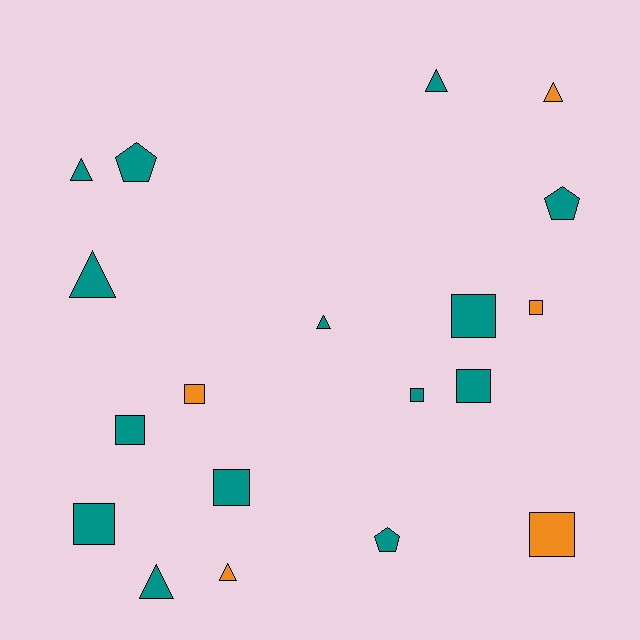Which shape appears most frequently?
Square, with 9 objects.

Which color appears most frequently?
Teal, with 14 objects.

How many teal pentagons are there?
There are 3 teal pentagons.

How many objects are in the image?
There are 19 objects.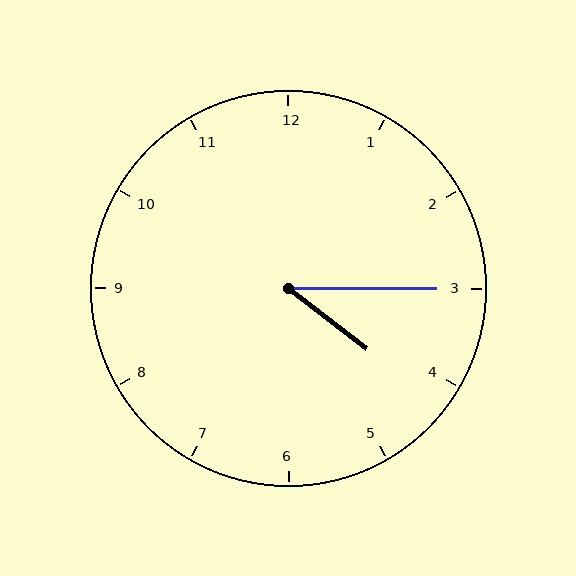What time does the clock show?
4:15.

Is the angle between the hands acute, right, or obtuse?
It is acute.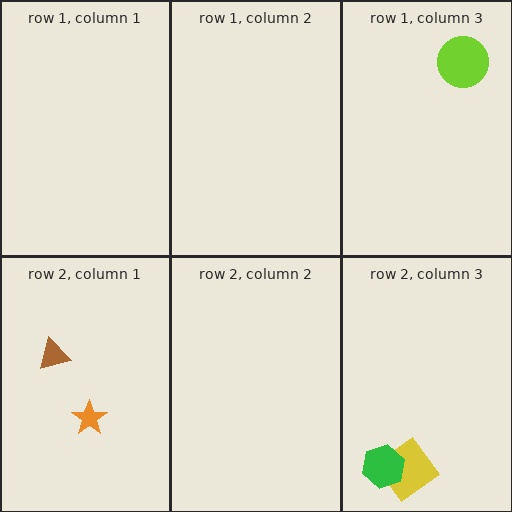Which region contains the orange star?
The row 2, column 1 region.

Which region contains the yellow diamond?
The row 2, column 3 region.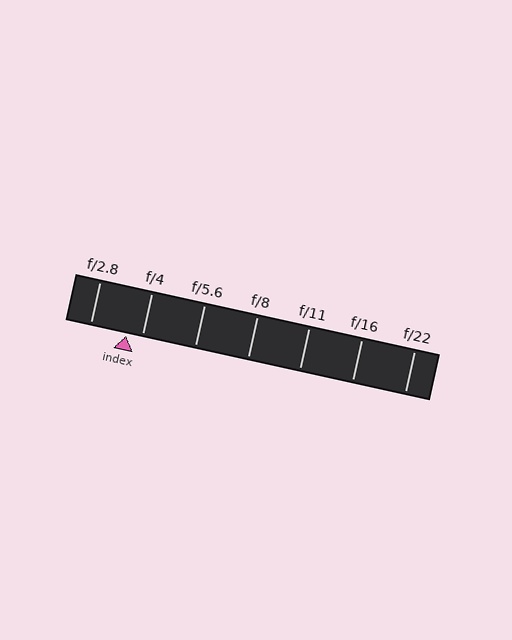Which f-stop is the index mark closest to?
The index mark is closest to f/4.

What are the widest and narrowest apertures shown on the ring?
The widest aperture shown is f/2.8 and the narrowest is f/22.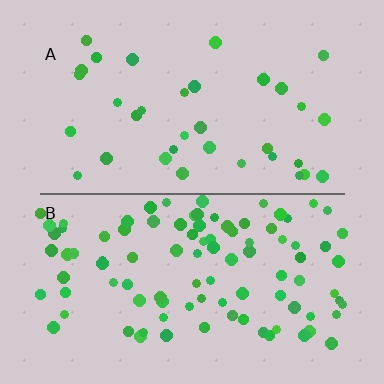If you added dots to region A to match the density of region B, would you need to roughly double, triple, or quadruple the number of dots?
Approximately triple.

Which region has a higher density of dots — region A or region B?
B (the bottom).